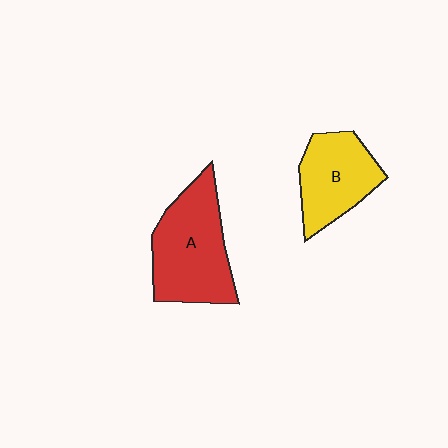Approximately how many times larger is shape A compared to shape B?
Approximately 1.3 times.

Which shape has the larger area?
Shape A (red).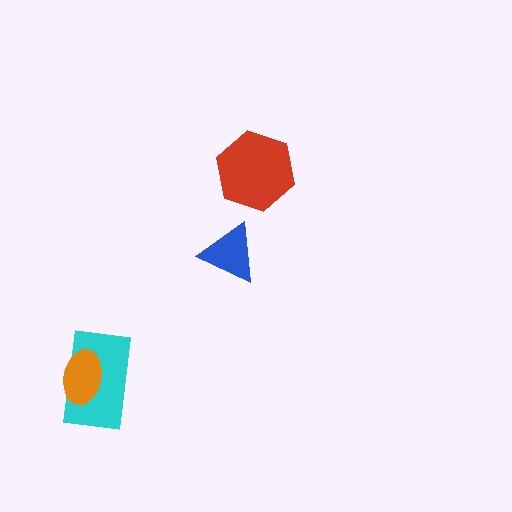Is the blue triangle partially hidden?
No, no other shape covers it.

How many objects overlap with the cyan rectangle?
1 object overlaps with the cyan rectangle.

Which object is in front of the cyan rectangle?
The orange ellipse is in front of the cyan rectangle.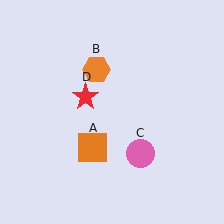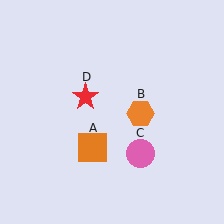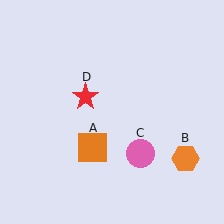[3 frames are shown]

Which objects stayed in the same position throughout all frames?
Orange square (object A) and pink circle (object C) and red star (object D) remained stationary.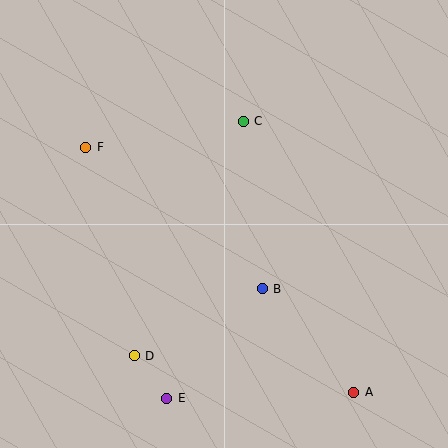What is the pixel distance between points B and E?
The distance between B and E is 145 pixels.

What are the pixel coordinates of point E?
Point E is at (167, 398).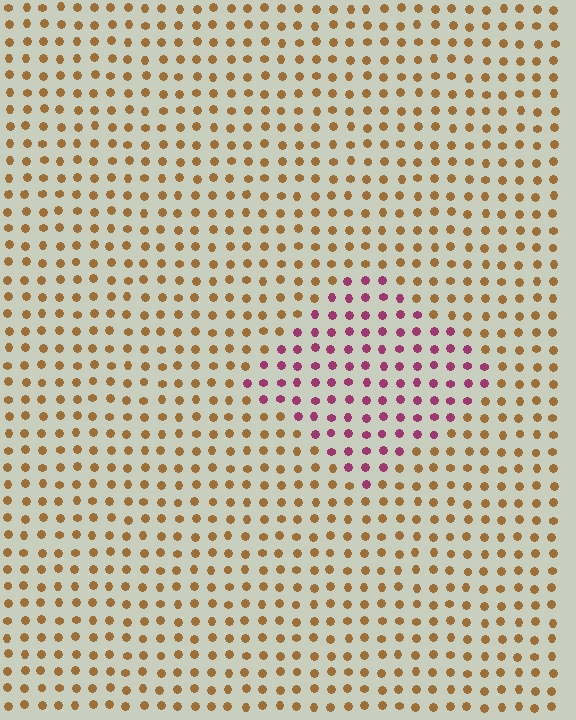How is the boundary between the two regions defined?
The boundary is defined purely by a slight shift in hue (about 66 degrees). Spacing, size, and orientation are identical on both sides.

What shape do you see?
I see a diamond.